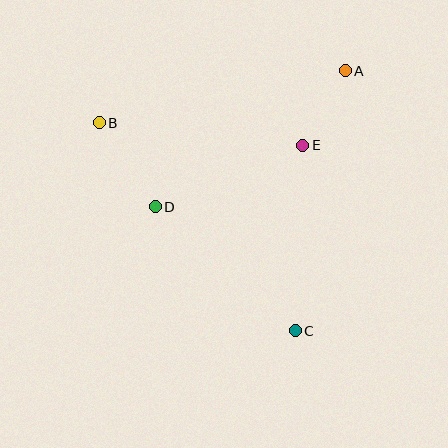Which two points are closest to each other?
Points A and E are closest to each other.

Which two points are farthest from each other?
Points B and C are farthest from each other.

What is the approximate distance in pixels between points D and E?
The distance between D and E is approximately 160 pixels.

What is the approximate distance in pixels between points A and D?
The distance between A and D is approximately 234 pixels.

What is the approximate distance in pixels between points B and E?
The distance between B and E is approximately 205 pixels.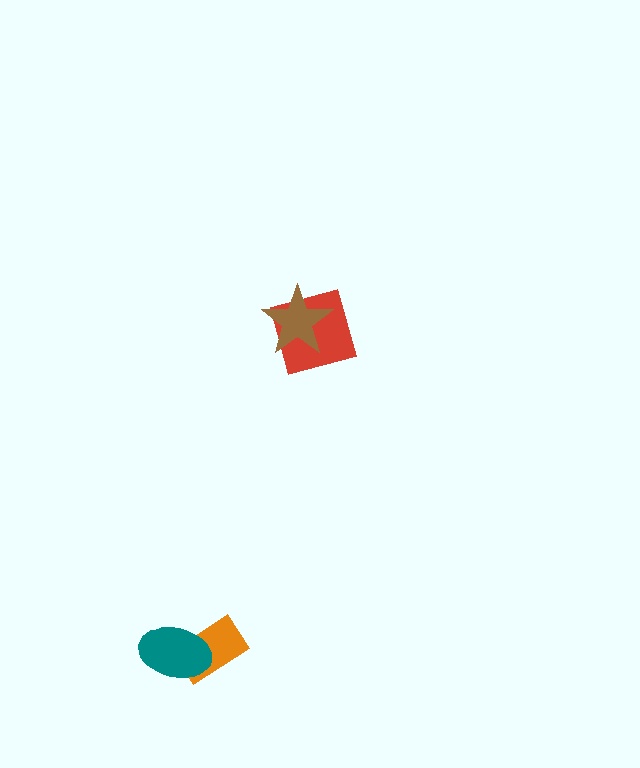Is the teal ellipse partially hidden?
No, no other shape covers it.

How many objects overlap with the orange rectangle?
1 object overlaps with the orange rectangle.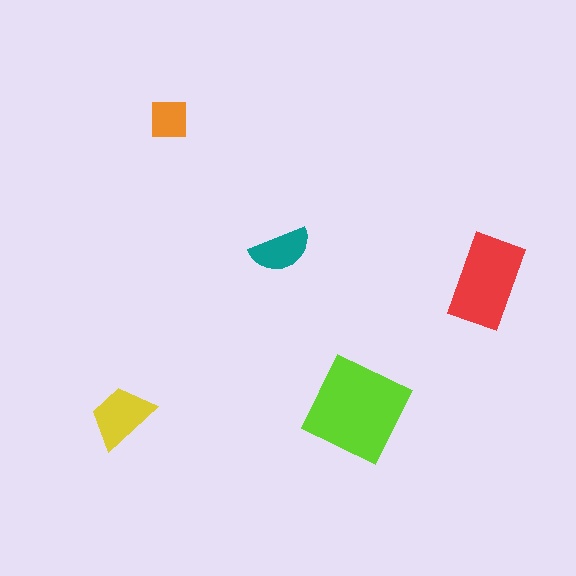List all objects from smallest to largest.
The orange square, the teal semicircle, the yellow trapezoid, the red rectangle, the lime diamond.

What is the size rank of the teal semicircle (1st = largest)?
4th.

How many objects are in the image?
There are 5 objects in the image.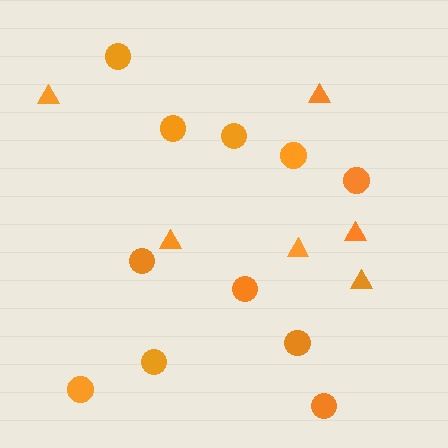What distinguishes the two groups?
There are 2 groups: one group of circles (11) and one group of triangles (6).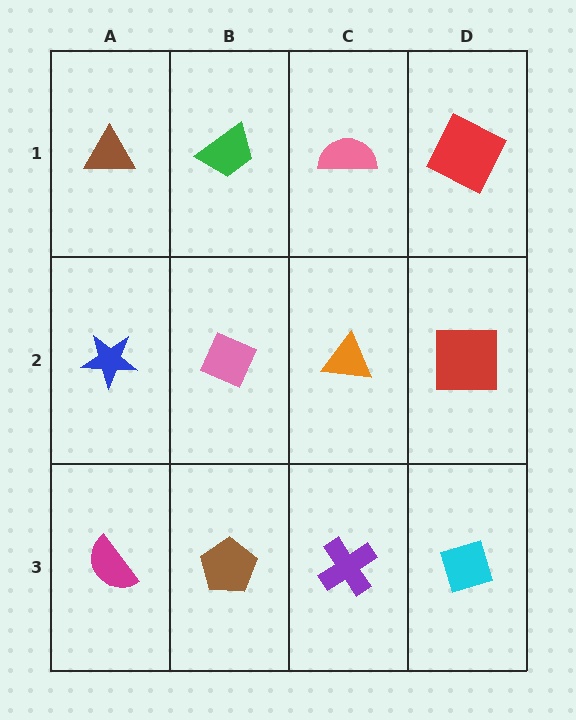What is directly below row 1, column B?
A pink diamond.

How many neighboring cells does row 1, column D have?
2.